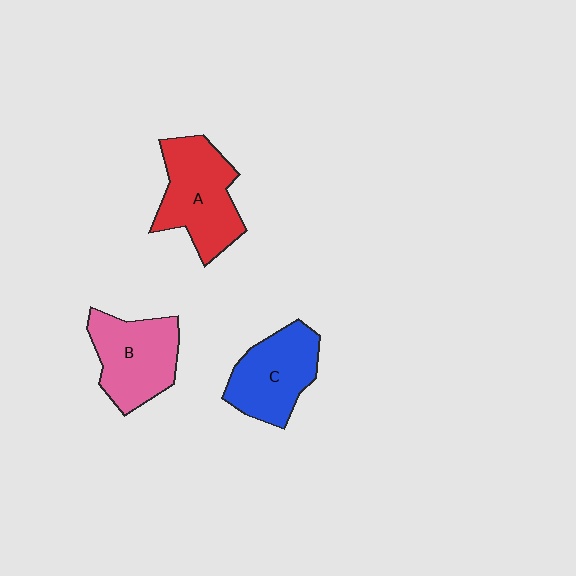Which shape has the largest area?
Shape A (red).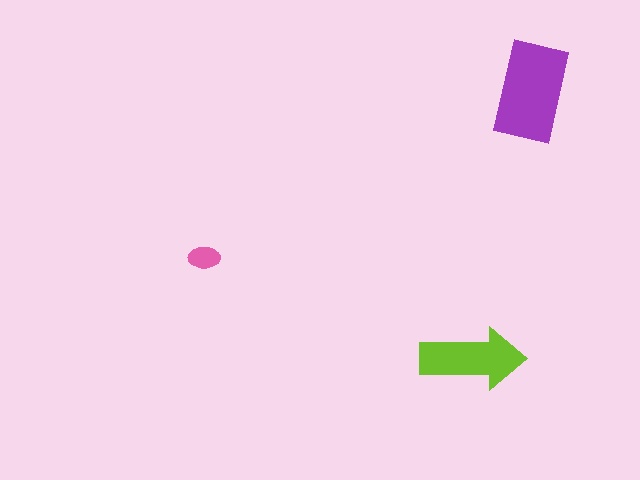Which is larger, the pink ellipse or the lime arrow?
The lime arrow.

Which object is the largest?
The purple rectangle.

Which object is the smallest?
The pink ellipse.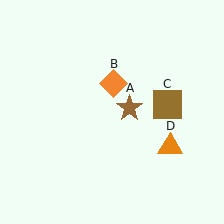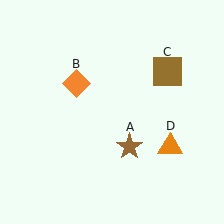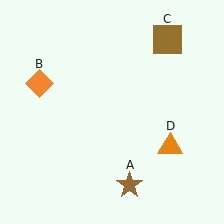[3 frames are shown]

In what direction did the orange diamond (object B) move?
The orange diamond (object B) moved left.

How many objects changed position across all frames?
3 objects changed position: brown star (object A), orange diamond (object B), brown square (object C).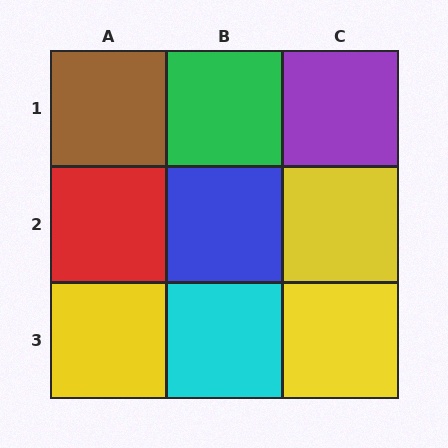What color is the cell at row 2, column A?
Red.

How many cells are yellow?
3 cells are yellow.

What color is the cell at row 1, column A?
Brown.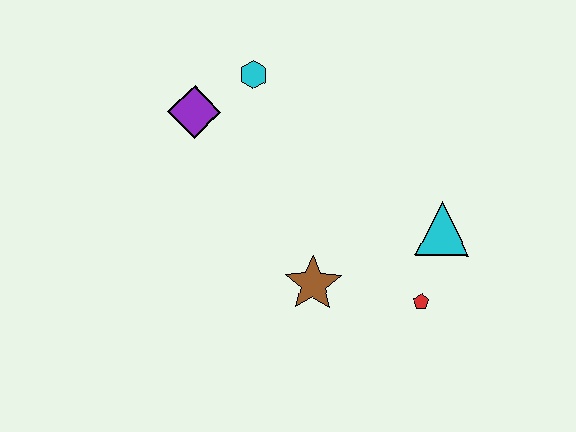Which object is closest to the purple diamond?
The cyan hexagon is closest to the purple diamond.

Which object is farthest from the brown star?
The cyan hexagon is farthest from the brown star.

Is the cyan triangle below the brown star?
No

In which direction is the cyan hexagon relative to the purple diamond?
The cyan hexagon is to the right of the purple diamond.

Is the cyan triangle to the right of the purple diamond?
Yes